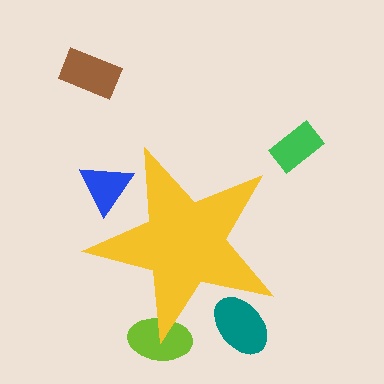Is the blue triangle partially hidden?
Yes, the blue triangle is partially hidden behind the yellow star.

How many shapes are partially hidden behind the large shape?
3 shapes are partially hidden.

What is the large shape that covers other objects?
A yellow star.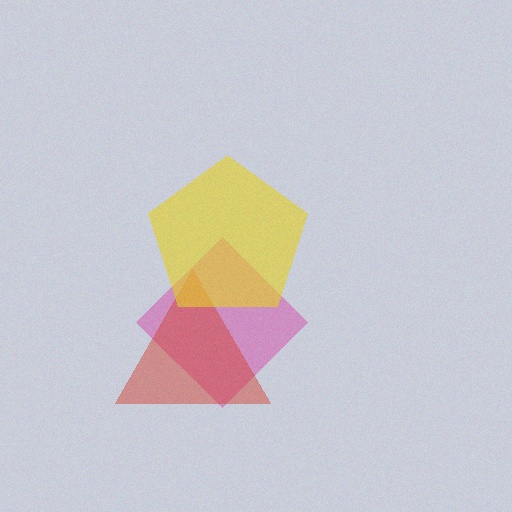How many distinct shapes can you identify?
There are 3 distinct shapes: a magenta diamond, a red triangle, a yellow pentagon.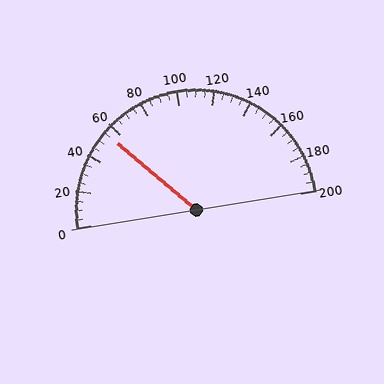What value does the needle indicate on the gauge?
The needle indicates approximately 55.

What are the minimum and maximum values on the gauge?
The gauge ranges from 0 to 200.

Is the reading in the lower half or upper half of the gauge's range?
The reading is in the lower half of the range (0 to 200).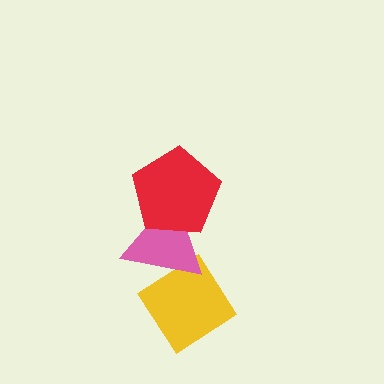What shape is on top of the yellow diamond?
The pink triangle is on top of the yellow diamond.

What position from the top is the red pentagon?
The red pentagon is 1st from the top.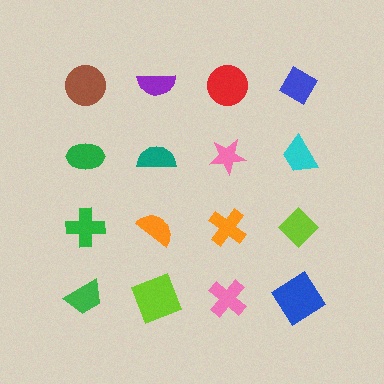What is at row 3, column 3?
An orange cross.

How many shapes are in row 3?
4 shapes.